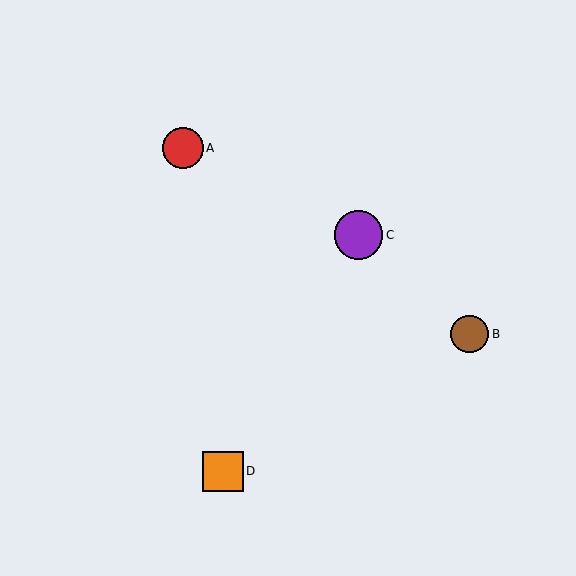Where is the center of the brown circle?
The center of the brown circle is at (470, 334).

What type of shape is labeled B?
Shape B is a brown circle.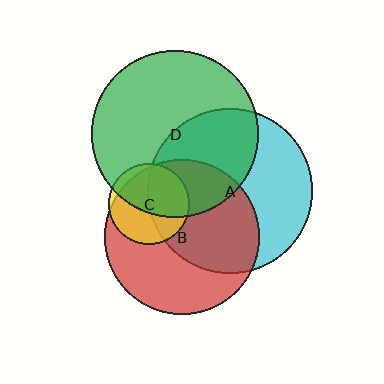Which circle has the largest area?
Circle D (green).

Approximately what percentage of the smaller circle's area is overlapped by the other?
Approximately 45%.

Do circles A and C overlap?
Yes.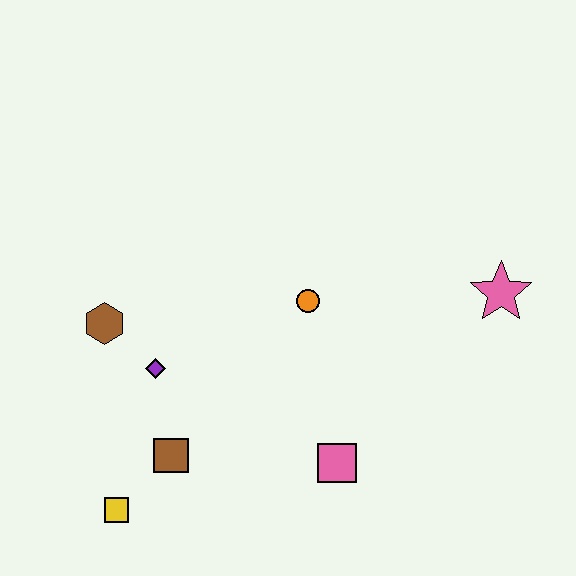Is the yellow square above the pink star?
No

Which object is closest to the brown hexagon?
The purple diamond is closest to the brown hexagon.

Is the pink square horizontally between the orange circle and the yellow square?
No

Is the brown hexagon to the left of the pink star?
Yes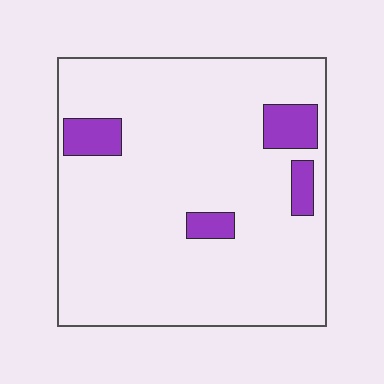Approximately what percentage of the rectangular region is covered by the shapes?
Approximately 10%.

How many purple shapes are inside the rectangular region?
4.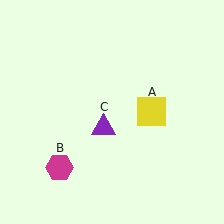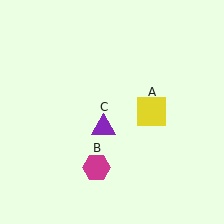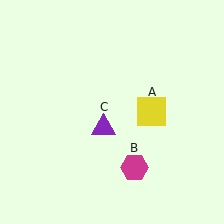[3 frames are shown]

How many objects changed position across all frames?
1 object changed position: magenta hexagon (object B).